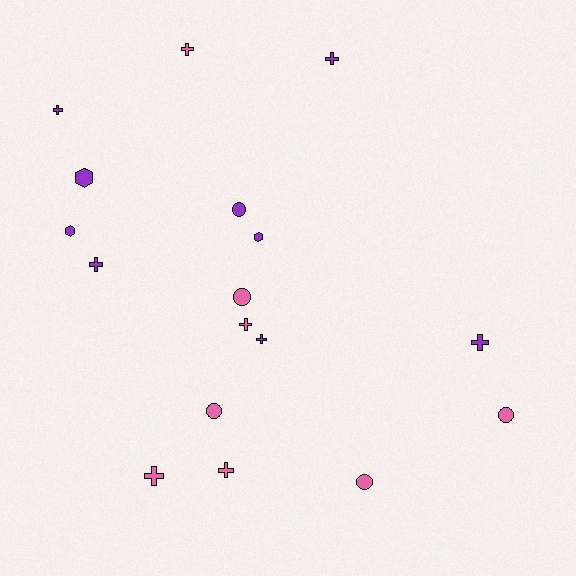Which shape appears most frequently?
Cross, with 9 objects.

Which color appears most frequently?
Purple, with 9 objects.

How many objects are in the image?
There are 17 objects.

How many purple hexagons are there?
There are 3 purple hexagons.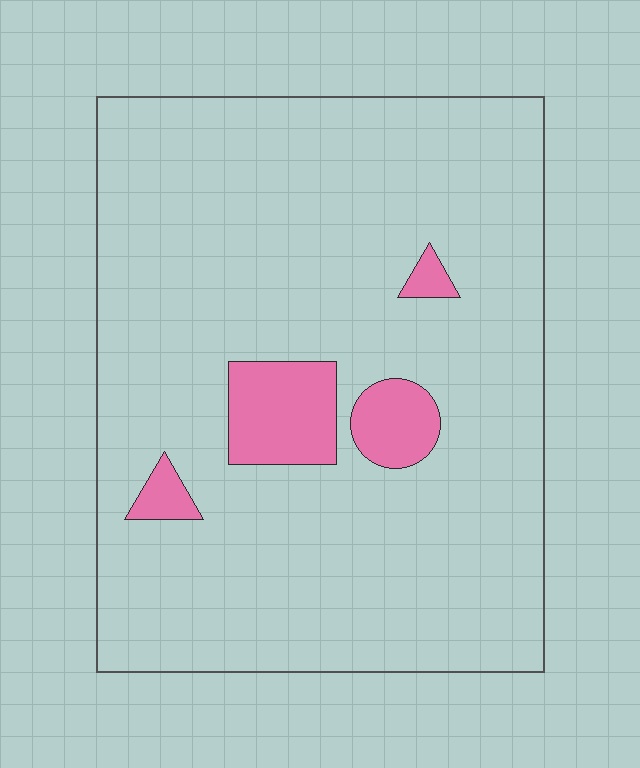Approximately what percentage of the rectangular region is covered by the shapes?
Approximately 10%.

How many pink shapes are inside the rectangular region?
4.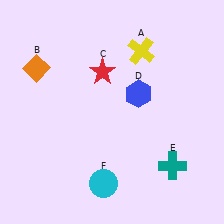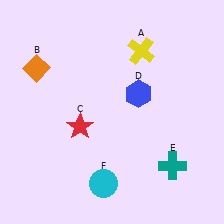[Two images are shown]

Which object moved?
The red star (C) moved down.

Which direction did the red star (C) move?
The red star (C) moved down.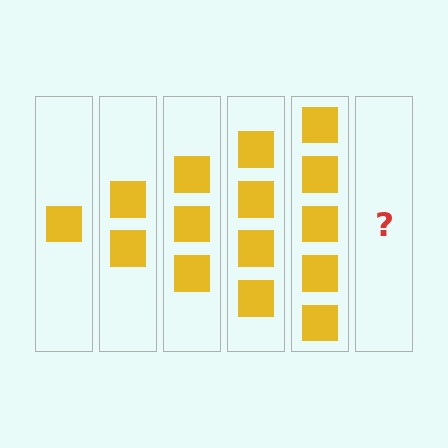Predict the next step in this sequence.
The next step is 6 squares.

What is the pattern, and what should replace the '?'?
The pattern is that each step adds one more square. The '?' should be 6 squares.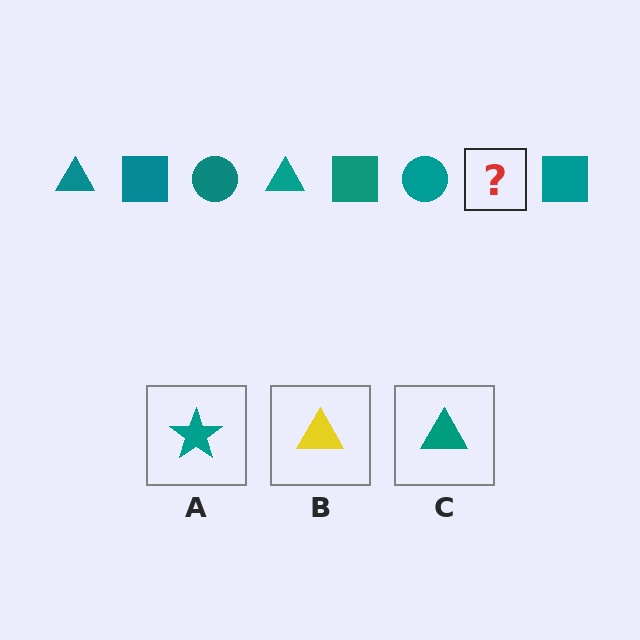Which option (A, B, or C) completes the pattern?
C.